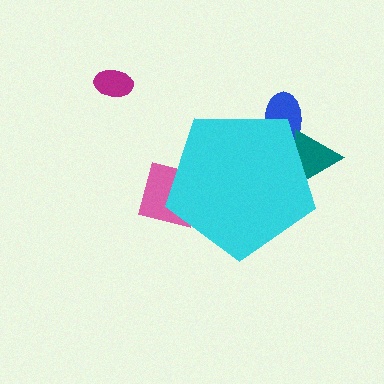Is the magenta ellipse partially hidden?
No, the magenta ellipse is fully visible.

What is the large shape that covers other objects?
A cyan pentagon.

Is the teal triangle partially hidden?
Yes, the teal triangle is partially hidden behind the cyan pentagon.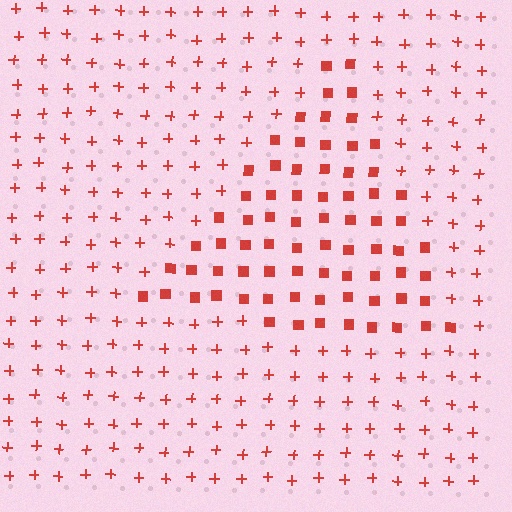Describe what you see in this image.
The image is filled with small red elements arranged in a uniform grid. A triangle-shaped region contains squares, while the surrounding area contains plus signs. The boundary is defined purely by the change in element shape.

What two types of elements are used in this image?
The image uses squares inside the triangle region and plus signs outside it.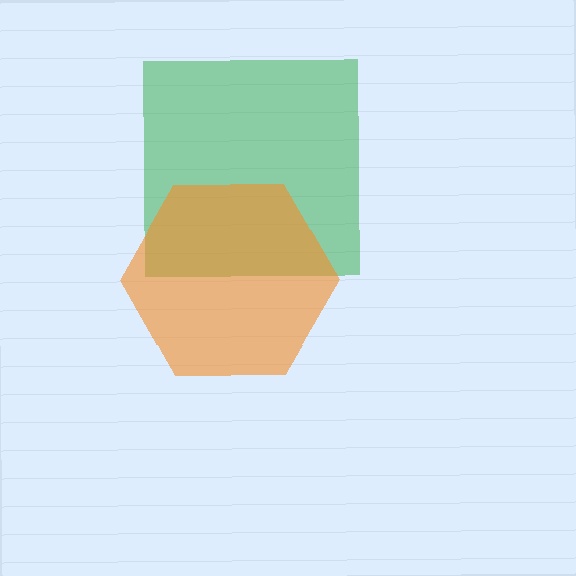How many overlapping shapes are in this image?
There are 2 overlapping shapes in the image.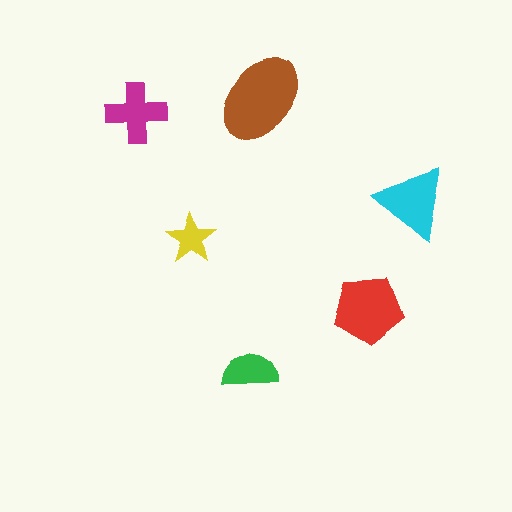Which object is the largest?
The brown ellipse.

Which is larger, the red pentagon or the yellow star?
The red pentagon.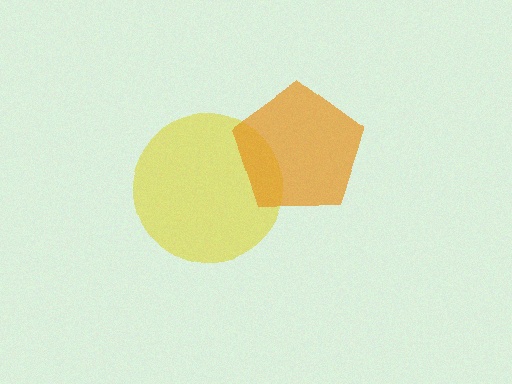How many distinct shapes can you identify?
There are 2 distinct shapes: a yellow circle, an orange pentagon.